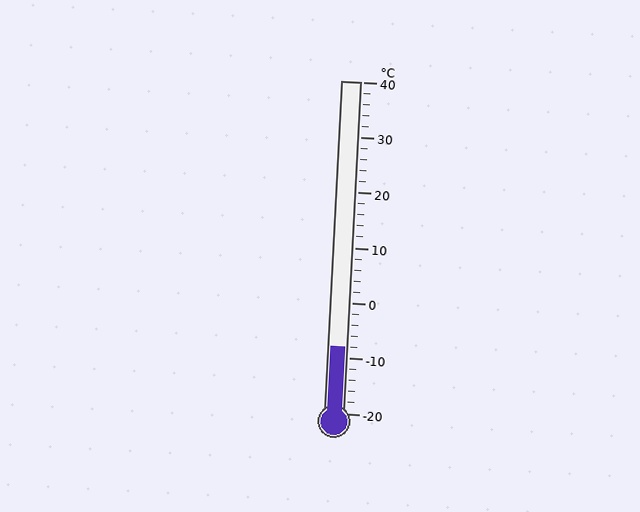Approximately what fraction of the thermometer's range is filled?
The thermometer is filled to approximately 20% of its range.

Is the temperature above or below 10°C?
The temperature is below 10°C.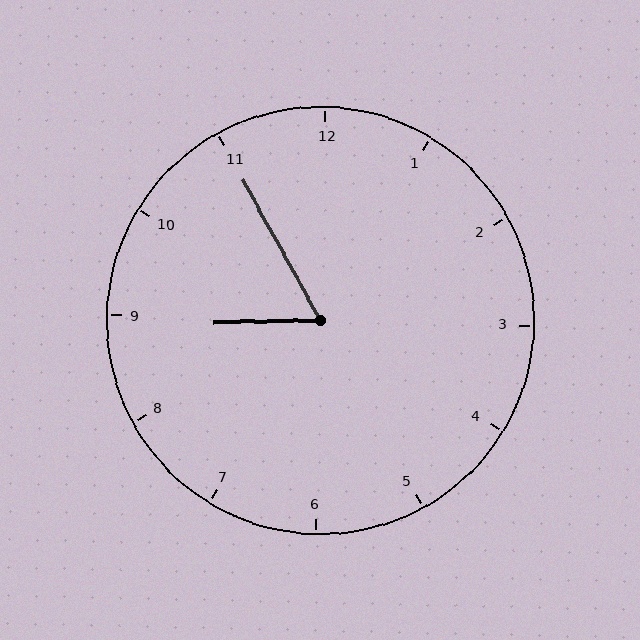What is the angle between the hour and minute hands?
Approximately 62 degrees.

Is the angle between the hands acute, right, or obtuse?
It is acute.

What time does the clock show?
8:55.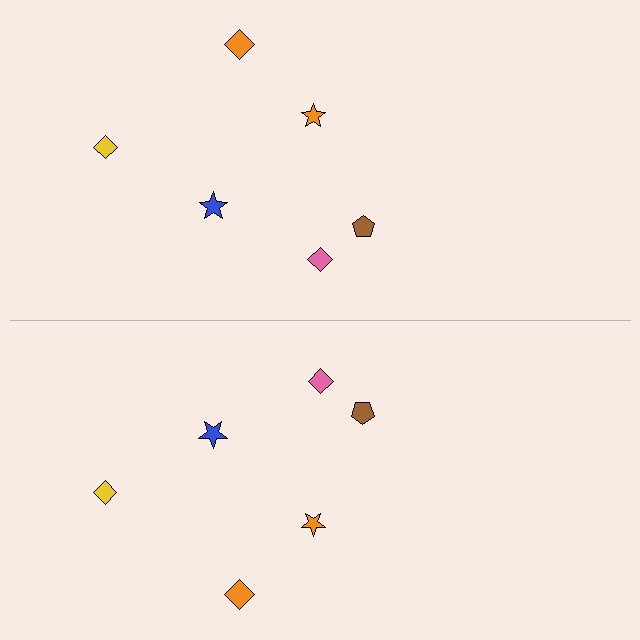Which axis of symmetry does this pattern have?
The pattern has a horizontal axis of symmetry running through the center of the image.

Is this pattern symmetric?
Yes, this pattern has bilateral (reflection) symmetry.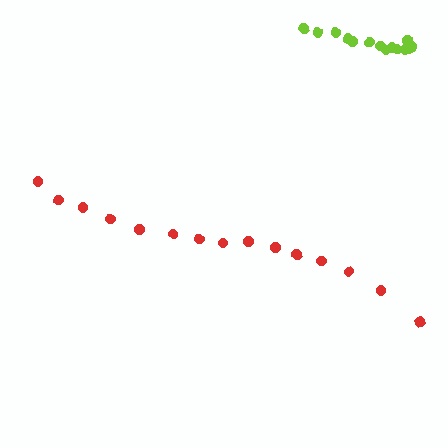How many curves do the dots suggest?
There are 2 distinct paths.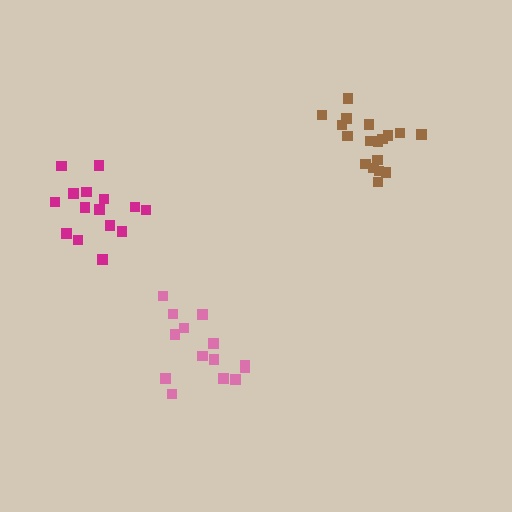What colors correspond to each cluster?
The clusters are colored: magenta, pink, brown.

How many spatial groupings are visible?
There are 3 spatial groupings.